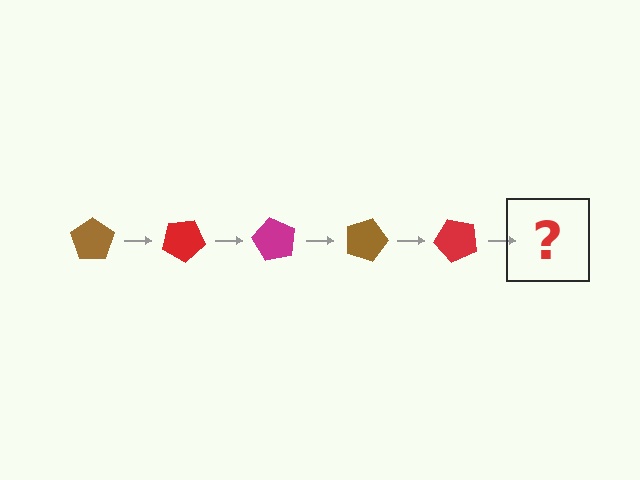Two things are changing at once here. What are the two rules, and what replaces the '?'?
The two rules are that it rotates 30 degrees each step and the color cycles through brown, red, and magenta. The '?' should be a magenta pentagon, rotated 150 degrees from the start.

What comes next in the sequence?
The next element should be a magenta pentagon, rotated 150 degrees from the start.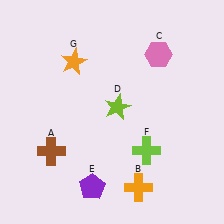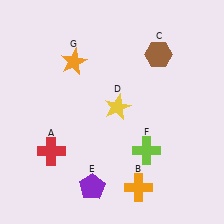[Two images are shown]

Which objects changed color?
A changed from brown to red. C changed from pink to brown. D changed from lime to yellow.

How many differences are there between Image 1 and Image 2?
There are 3 differences between the two images.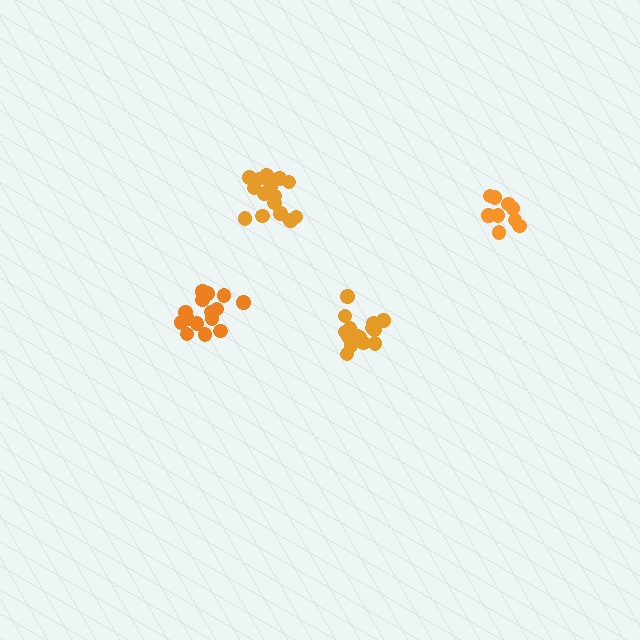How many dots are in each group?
Group 1: 15 dots, Group 2: 16 dots, Group 3: 10 dots, Group 4: 16 dots (57 total).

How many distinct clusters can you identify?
There are 4 distinct clusters.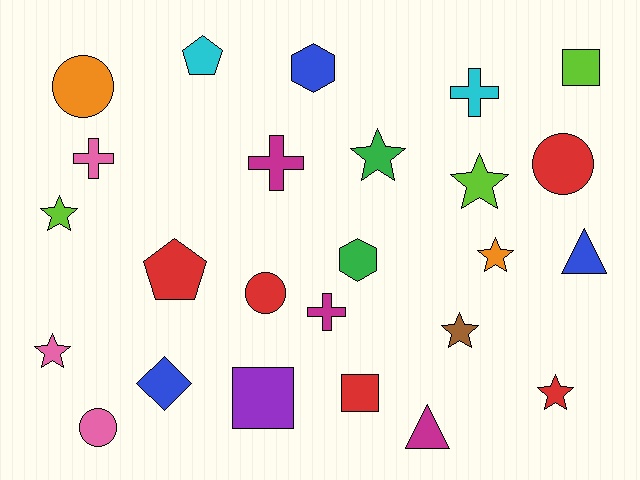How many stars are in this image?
There are 7 stars.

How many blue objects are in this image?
There are 3 blue objects.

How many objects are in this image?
There are 25 objects.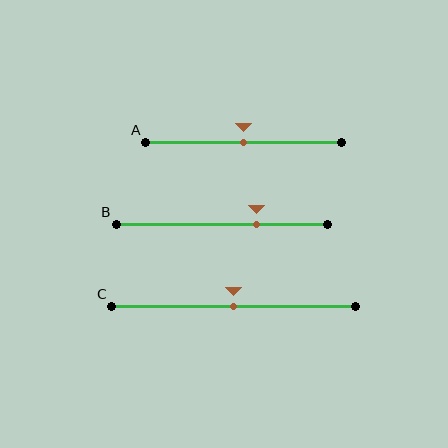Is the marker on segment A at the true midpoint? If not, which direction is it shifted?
Yes, the marker on segment A is at the true midpoint.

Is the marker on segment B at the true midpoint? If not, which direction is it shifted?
No, the marker on segment B is shifted to the right by about 16% of the segment length.